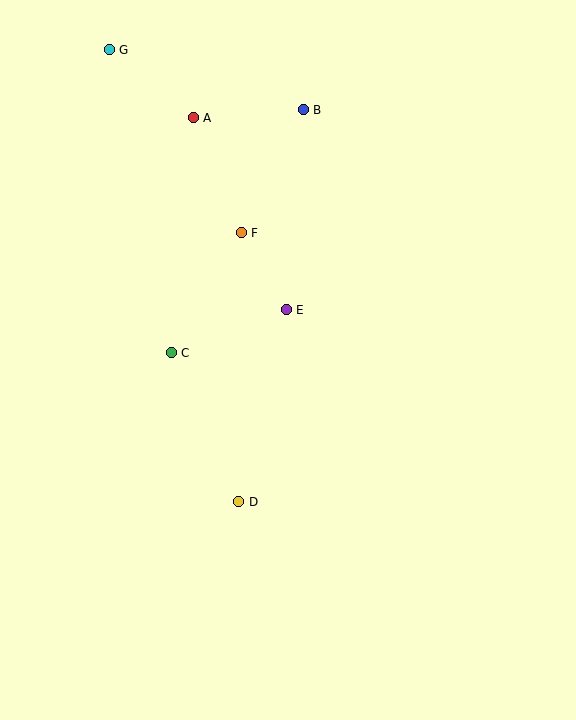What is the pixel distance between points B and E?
The distance between B and E is 201 pixels.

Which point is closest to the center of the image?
Point E at (286, 310) is closest to the center.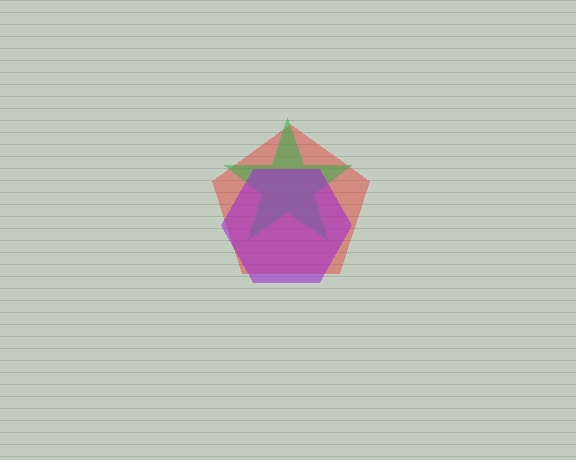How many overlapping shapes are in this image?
There are 3 overlapping shapes in the image.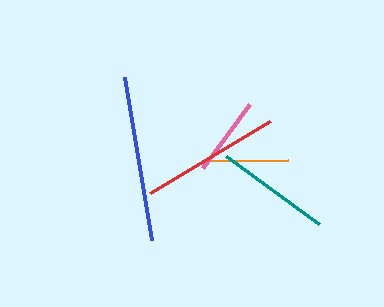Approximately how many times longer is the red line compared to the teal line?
The red line is approximately 1.2 times the length of the teal line.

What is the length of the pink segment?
The pink segment is approximately 79 pixels long.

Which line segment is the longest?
The blue line is the longest at approximately 165 pixels.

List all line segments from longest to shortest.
From longest to shortest: blue, red, teal, orange, pink.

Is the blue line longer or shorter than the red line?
The blue line is longer than the red line.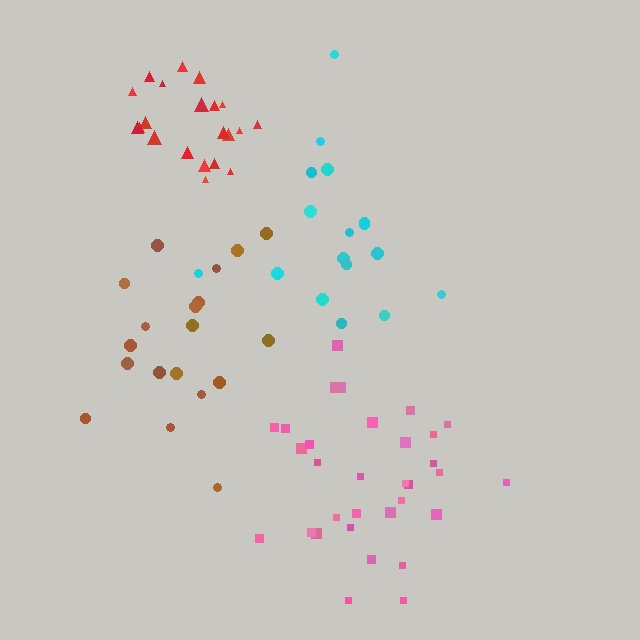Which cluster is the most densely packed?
Red.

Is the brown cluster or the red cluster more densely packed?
Red.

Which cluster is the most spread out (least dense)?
Cyan.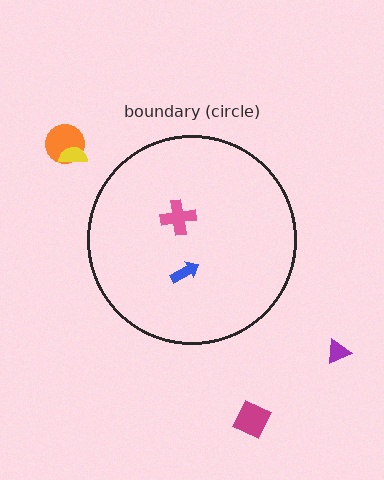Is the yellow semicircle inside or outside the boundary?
Outside.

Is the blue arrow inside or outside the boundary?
Inside.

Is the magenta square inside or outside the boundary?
Outside.